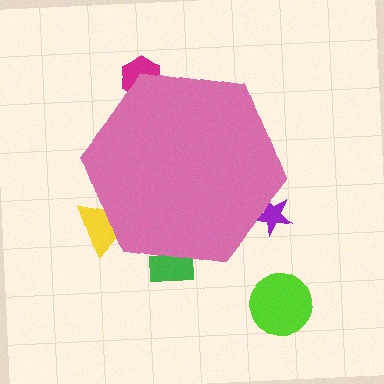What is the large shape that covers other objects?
A pink hexagon.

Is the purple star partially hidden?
Yes, the purple star is partially hidden behind the pink hexagon.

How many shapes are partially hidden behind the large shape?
4 shapes are partially hidden.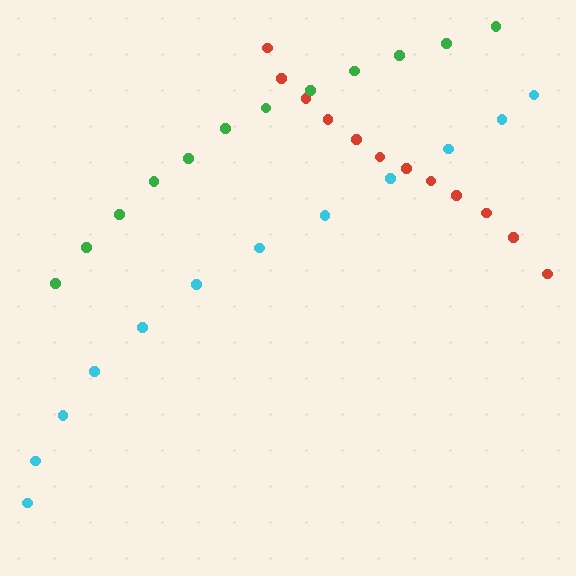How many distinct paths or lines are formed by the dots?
There are 3 distinct paths.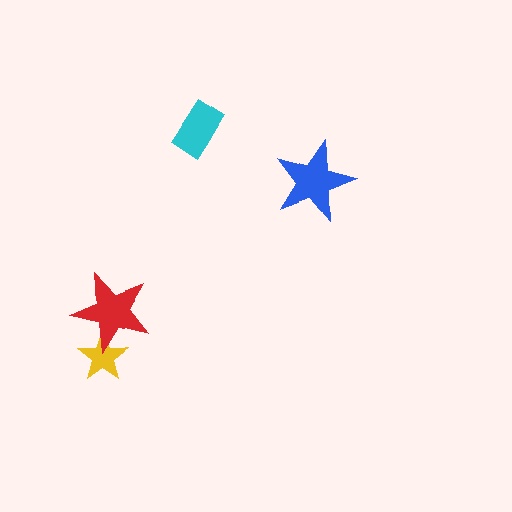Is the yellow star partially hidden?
Yes, it is partially covered by another shape.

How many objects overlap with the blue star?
0 objects overlap with the blue star.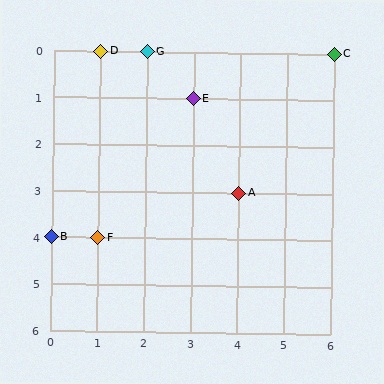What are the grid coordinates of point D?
Point D is at grid coordinates (1, 0).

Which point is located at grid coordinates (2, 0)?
Point G is at (2, 0).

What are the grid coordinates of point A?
Point A is at grid coordinates (4, 3).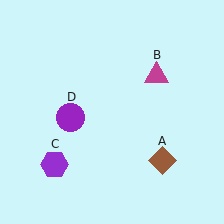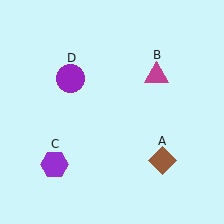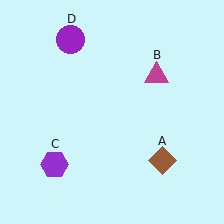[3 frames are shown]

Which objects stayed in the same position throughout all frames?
Brown diamond (object A) and magenta triangle (object B) and purple hexagon (object C) remained stationary.